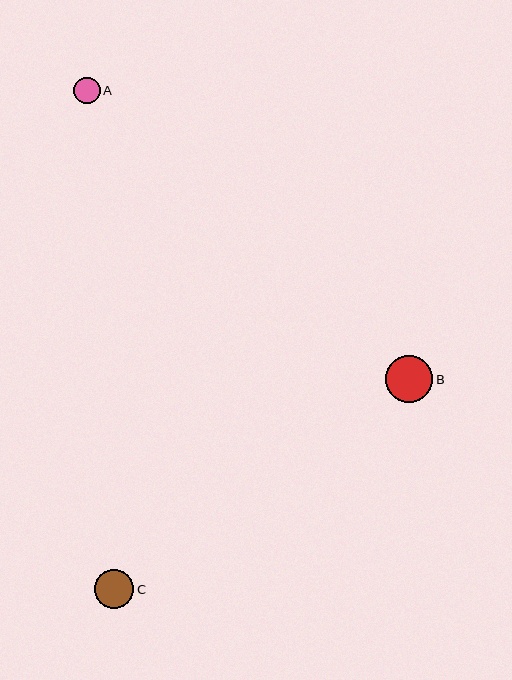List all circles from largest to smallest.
From largest to smallest: B, C, A.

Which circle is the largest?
Circle B is the largest with a size of approximately 47 pixels.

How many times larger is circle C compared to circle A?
Circle C is approximately 1.5 times the size of circle A.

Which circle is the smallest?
Circle A is the smallest with a size of approximately 27 pixels.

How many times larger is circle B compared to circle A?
Circle B is approximately 1.8 times the size of circle A.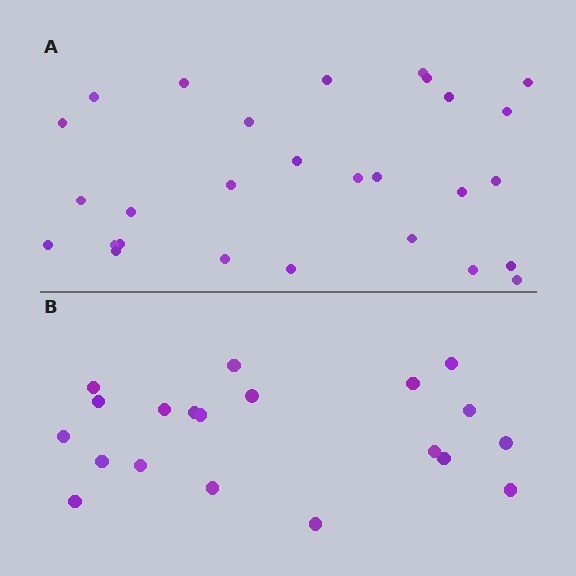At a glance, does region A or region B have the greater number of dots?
Region A (the top region) has more dots.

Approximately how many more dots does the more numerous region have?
Region A has roughly 8 or so more dots than region B.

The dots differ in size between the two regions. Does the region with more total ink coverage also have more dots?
No. Region B has more total ink coverage because its dots are larger, but region A actually contains more individual dots. Total area can be misleading — the number of items is what matters here.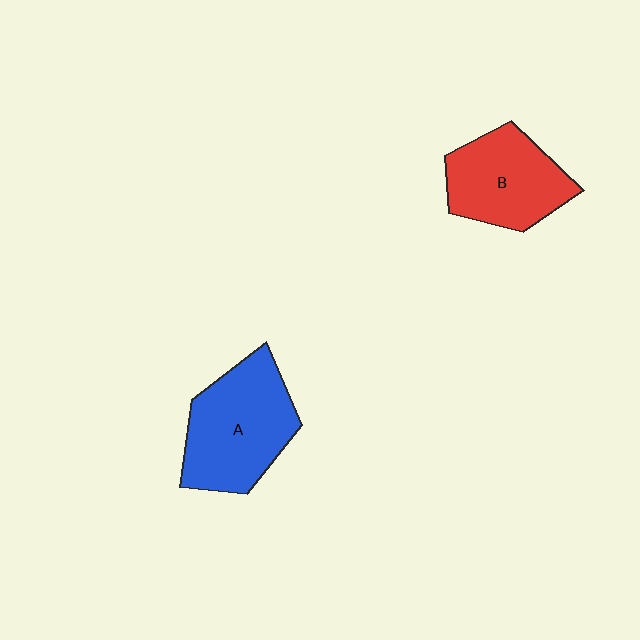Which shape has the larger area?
Shape A (blue).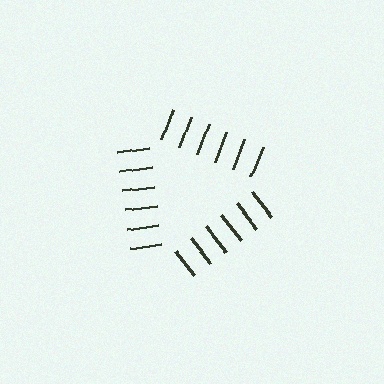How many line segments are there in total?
18 — 6 along each of the 3 edges.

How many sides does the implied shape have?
3 sides — the line-ends trace a triangle.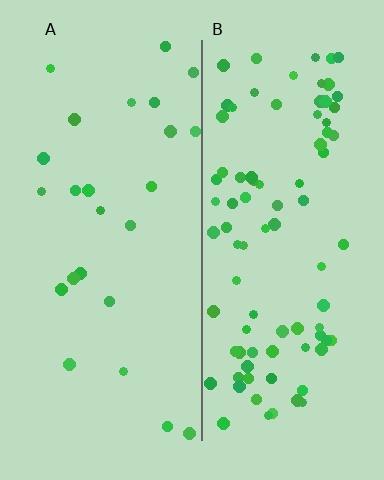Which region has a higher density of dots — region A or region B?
B (the right).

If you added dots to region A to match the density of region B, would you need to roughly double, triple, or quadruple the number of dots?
Approximately quadruple.